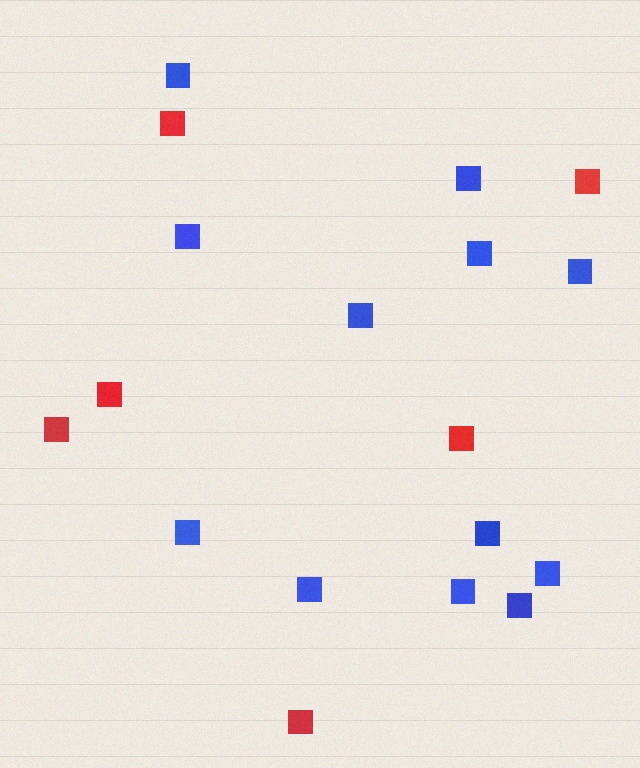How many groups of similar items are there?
There are 2 groups: one group of red squares (6) and one group of blue squares (12).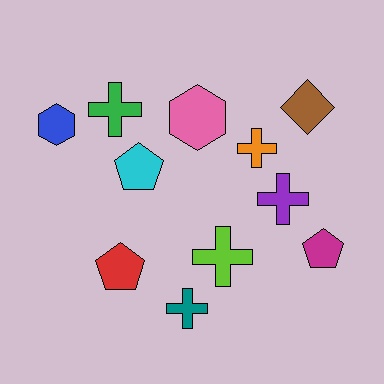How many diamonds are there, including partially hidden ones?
There is 1 diamond.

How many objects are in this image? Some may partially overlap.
There are 11 objects.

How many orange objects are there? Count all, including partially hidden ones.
There is 1 orange object.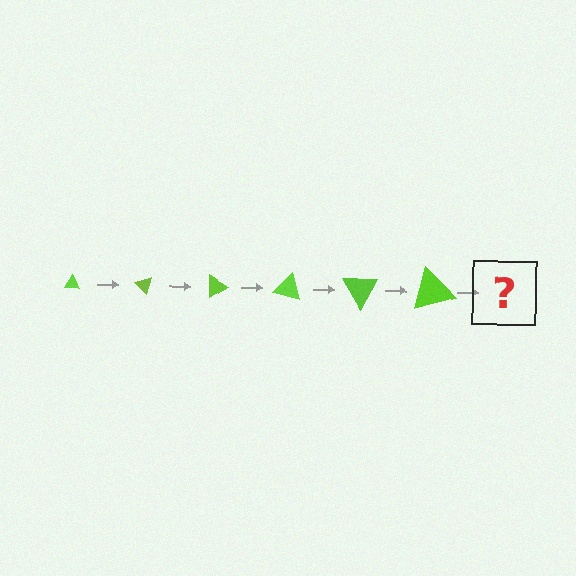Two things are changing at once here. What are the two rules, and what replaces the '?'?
The two rules are that the triangle grows larger each step and it rotates 45 degrees each step. The '?' should be a triangle, larger than the previous one and rotated 270 degrees from the start.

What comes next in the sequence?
The next element should be a triangle, larger than the previous one and rotated 270 degrees from the start.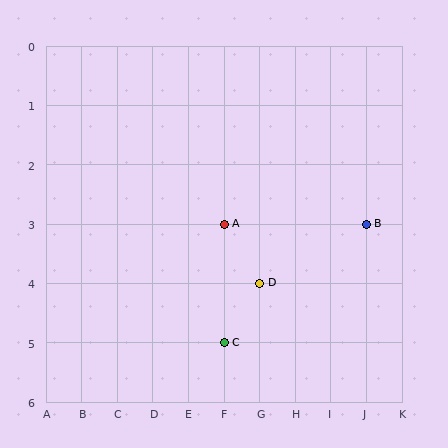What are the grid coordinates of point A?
Point A is at grid coordinates (F, 3).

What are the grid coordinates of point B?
Point B is at grid coordinates (J, 3).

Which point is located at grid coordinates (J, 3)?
Point B is at (J, 3).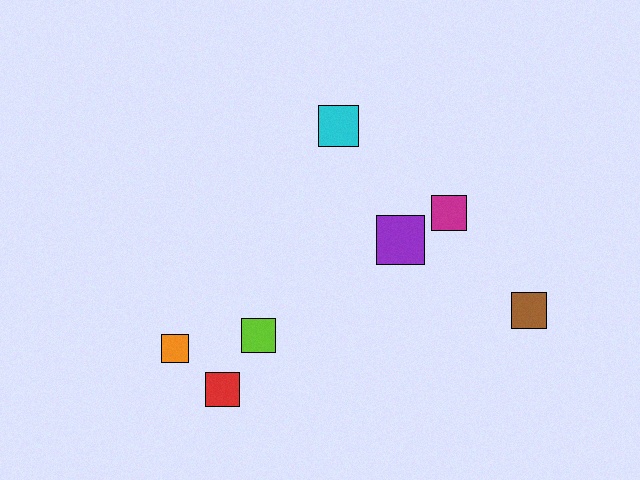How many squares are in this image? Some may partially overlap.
There are 7 squares.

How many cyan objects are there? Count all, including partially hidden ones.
There is 1 cyan object.